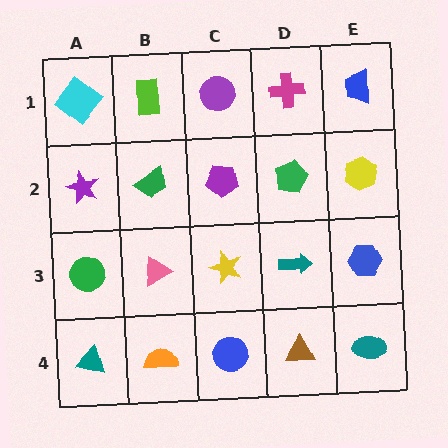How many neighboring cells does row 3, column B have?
4.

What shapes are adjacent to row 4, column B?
A pink triangle (row 3, column B), a teal triangle (row 4, column A), a blue circle (row 4, column C).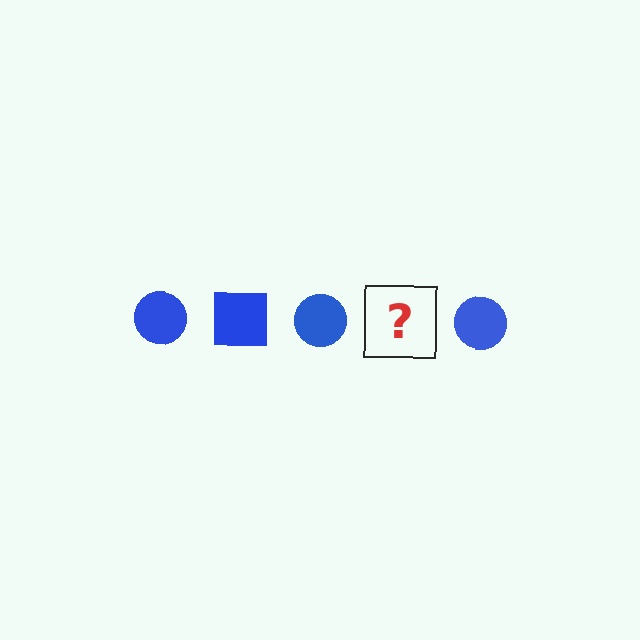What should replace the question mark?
The question mark should be replaced with a blue square.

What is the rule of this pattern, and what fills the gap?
The rule is that the pattern cycles through circle, square shapes in blue. The gap should be filled with a blue square.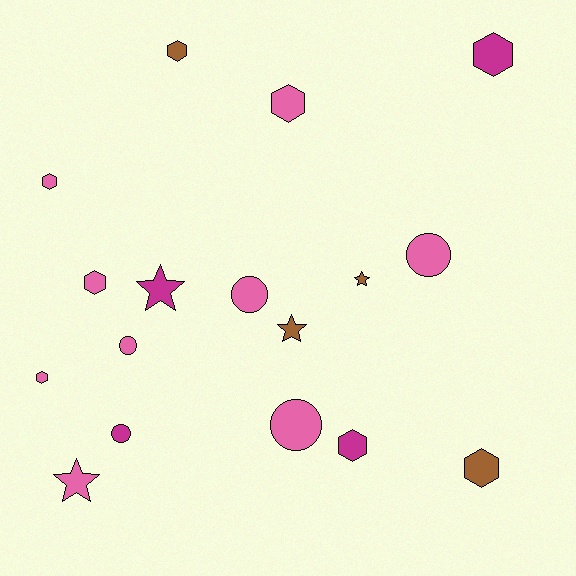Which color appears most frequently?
Pink, with 9 objects.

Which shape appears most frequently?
Hexagon, with 8 objects.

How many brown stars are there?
There are 2 brown stars.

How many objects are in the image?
There are 17 objects.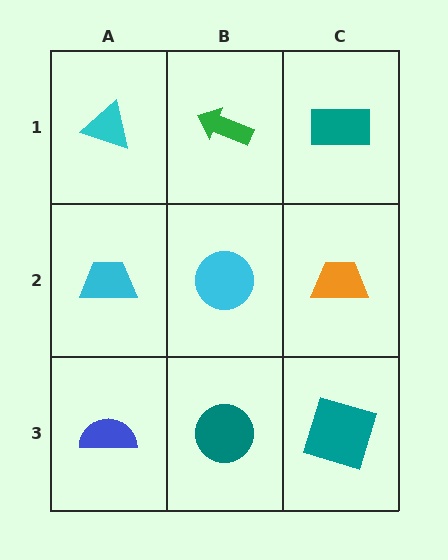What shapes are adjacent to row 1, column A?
A cyan trapezoid (row 2, column A), a green arrow (row 1, column B).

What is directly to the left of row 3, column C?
A teal circle.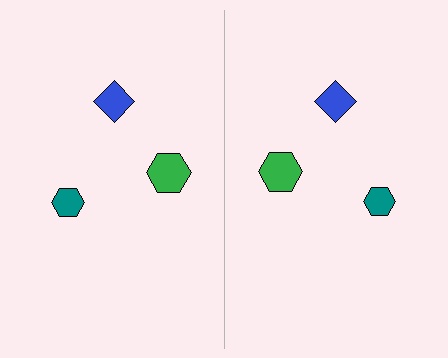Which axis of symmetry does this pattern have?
The pattern has a vertical axis of symmetry running through the center of the image.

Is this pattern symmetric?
Yes, this pattern has bilateral (reflection) symmetry.